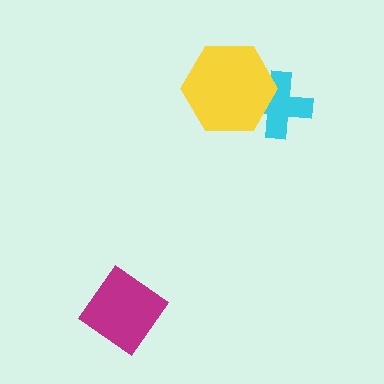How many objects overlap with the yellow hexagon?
1 object overlaps with the yellow hexagon.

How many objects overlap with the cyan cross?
1 object overlaps with the cyan cross.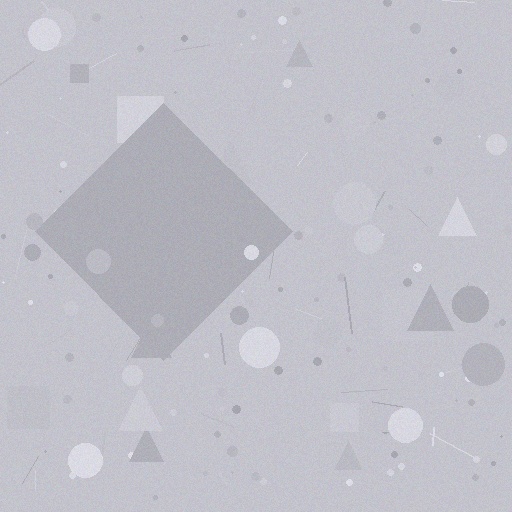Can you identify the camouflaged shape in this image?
The camouflaged shape is a diamond.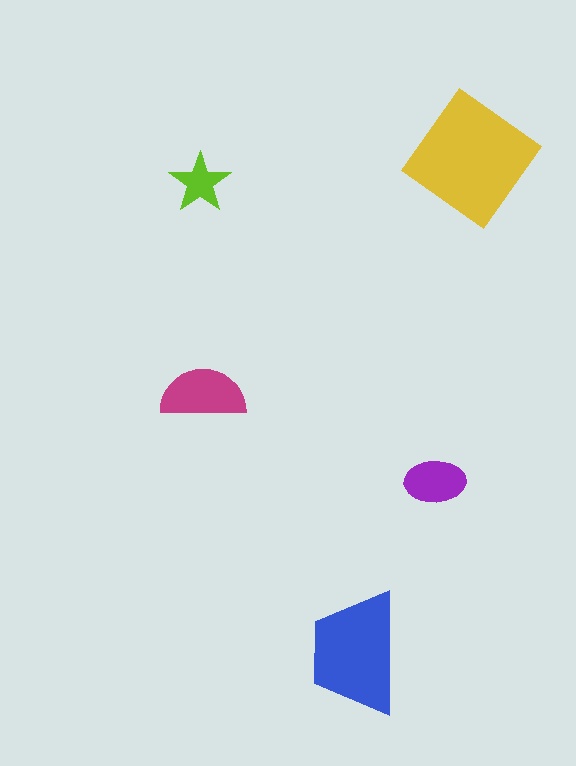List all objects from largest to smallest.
The yellow diamond, the blue trapezoid, the magenta semicircle, the purple ellipse, the lime star.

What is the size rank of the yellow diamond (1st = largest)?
1st.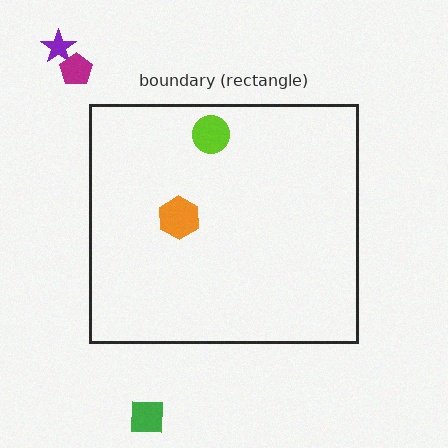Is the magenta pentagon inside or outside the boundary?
Outside.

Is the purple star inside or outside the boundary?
Outside.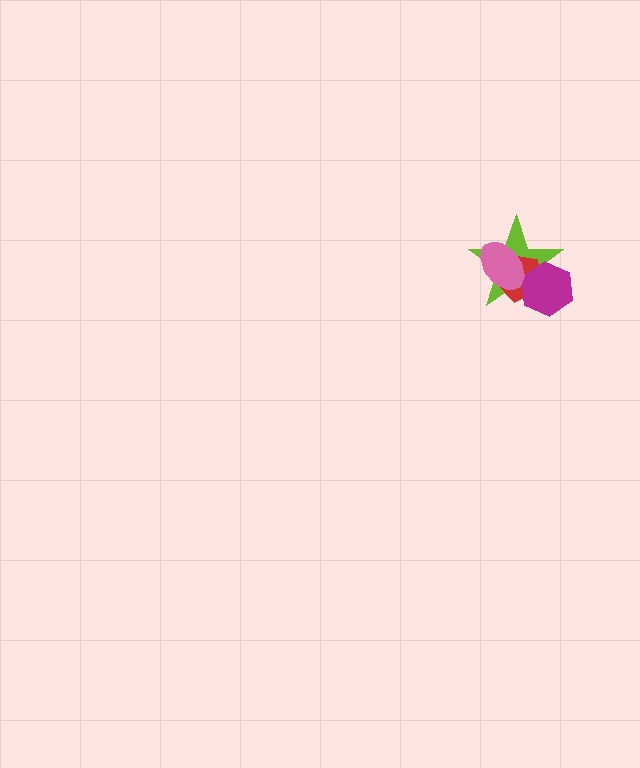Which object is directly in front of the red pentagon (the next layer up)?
The magenta hexagon is directly in front of the red pentagon.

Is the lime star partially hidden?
Yes, it is partially covered by another shape.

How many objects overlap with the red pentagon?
3 objects overlap with the red pentagon.